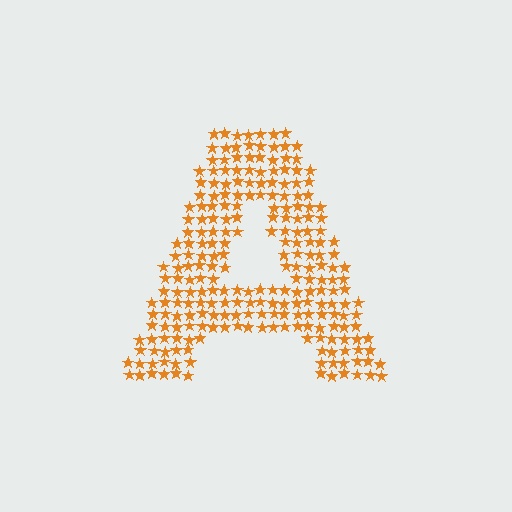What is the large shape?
The large shape is the letter A.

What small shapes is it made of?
It is made of small stars.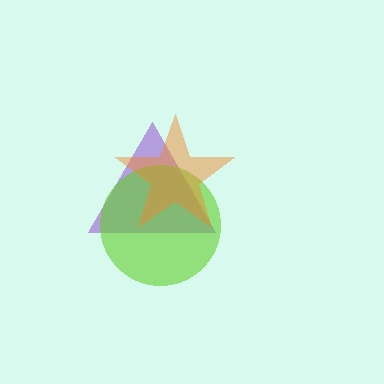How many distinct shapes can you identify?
There are 3 distinct shapes: a purple triangle, a lime circle, an orange star.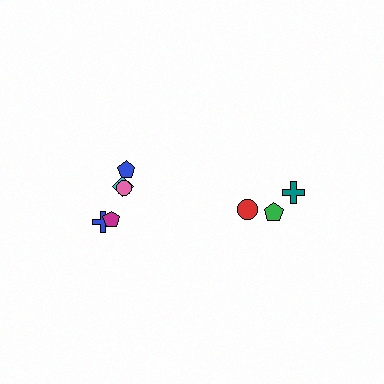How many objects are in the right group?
There are 3 objects.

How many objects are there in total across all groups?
There are 8 objects.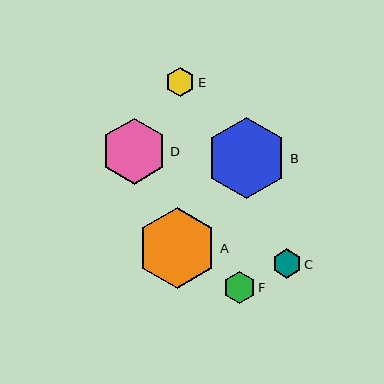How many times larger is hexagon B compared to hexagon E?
Hexagon B is approximately 2.8 times the size of hexagon E.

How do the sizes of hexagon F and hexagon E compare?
Hexagon F and hexagon E are approximately the same size.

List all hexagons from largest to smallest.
From largest to smallest: B, A, D, F, E, C.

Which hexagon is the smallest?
Hexagon C is the smallest with a size of approximately 29 pixels.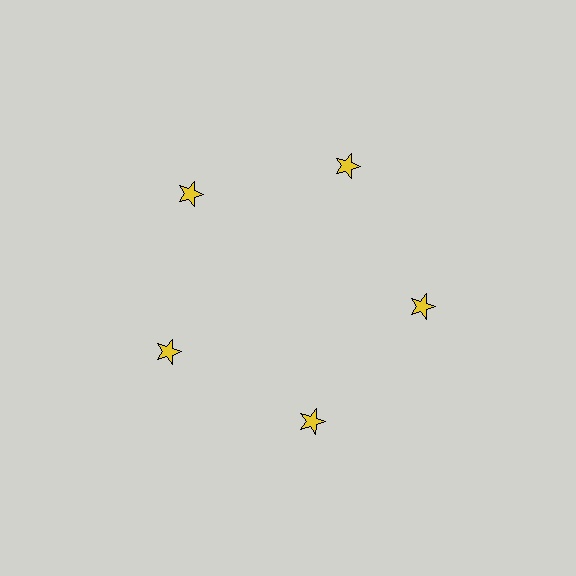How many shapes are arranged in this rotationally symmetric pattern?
There are 5 shapes, arranged in 5 groups of 1.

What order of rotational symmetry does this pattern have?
This pattern has 5-fold rotational symmetry.